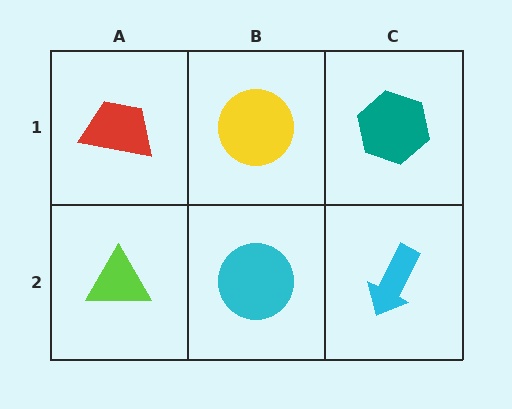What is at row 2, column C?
A cyan arrow.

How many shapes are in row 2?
3 shapes.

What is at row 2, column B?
A cyan circle.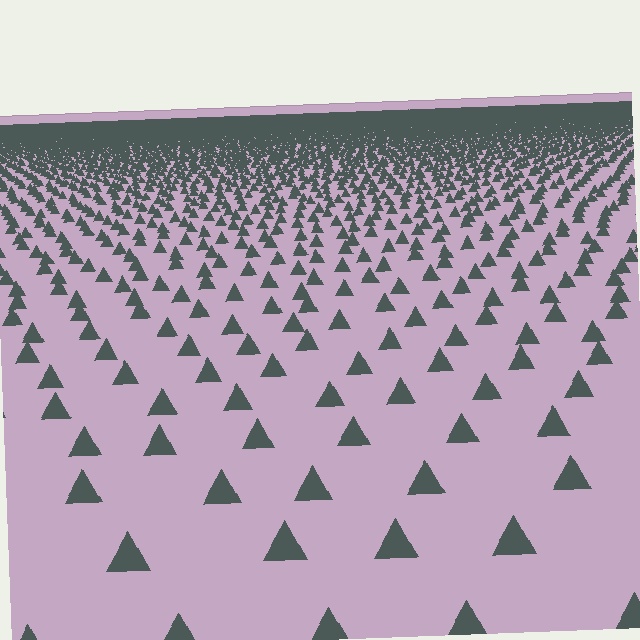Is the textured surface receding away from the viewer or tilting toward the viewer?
The surface is receding away from the viewer. Texture elements get smaller and denser toward the top.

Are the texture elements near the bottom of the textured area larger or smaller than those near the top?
Larger. Near the bottom, elements are closer to the viewer and appear at a bigger on-screen size.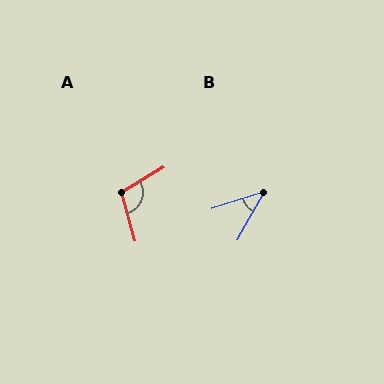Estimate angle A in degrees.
Approximately 106 degrees.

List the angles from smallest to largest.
B (43°), A (106°).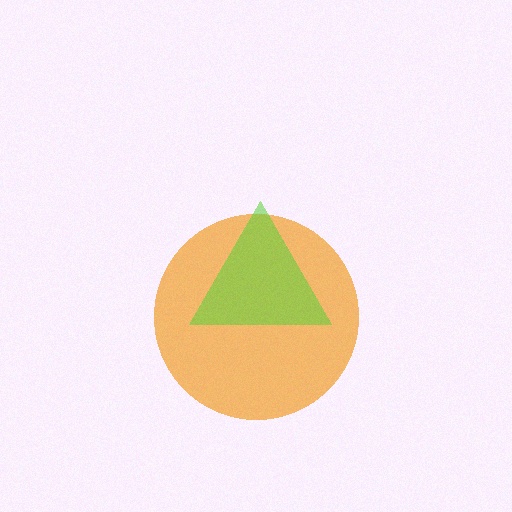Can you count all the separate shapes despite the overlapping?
Yes, there are 2 separate shapes.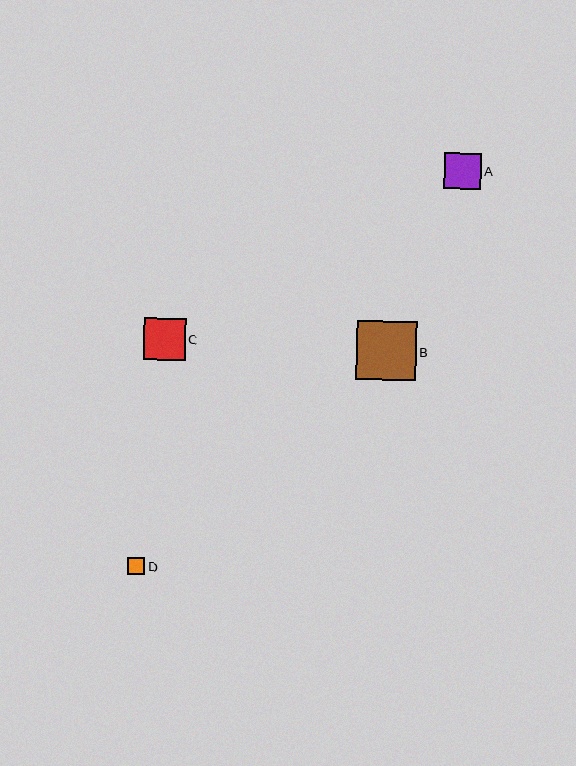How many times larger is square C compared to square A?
Square C is approximately 1.2 times the size of square A.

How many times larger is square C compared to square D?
Square C is approximately 2.5 times the size of square D.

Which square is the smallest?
Square D is the smallest with a size of approximately 17 pixels.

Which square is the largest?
Square B is the largest with a size of approximately 60 pixels.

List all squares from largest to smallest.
From largest to smallest: B, C, A, D.